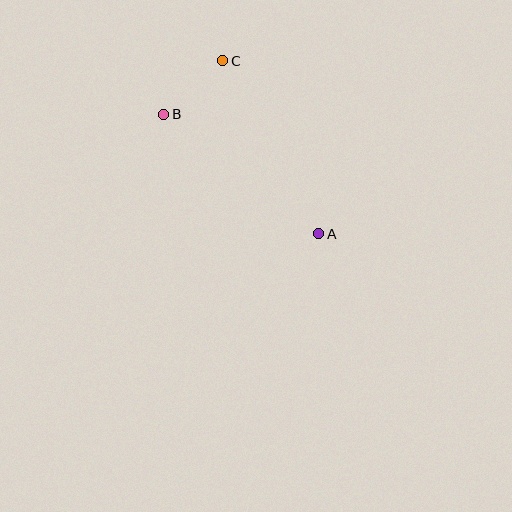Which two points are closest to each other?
Points B and C are closest to each other.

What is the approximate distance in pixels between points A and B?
The distance between A and B is approximately 196 pixels.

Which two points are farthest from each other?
Points A and C are farthest from each other.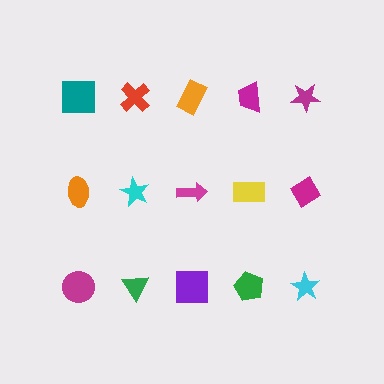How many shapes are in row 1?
5 shapes.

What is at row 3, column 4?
A green pentagon.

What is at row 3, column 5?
A cyan star.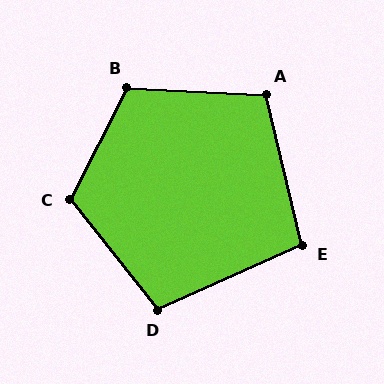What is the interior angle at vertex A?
Approximately 106 degrees (obtuse).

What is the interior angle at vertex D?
Approximately 105 degrees (obtuse).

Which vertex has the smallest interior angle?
E, at approximately 101 degrees.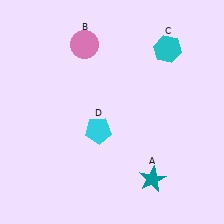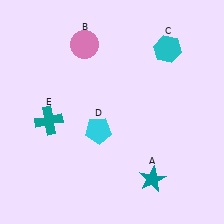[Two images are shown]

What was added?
A teal cross (E) was added in Image 2.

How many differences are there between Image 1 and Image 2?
There is 1 difference between the two images.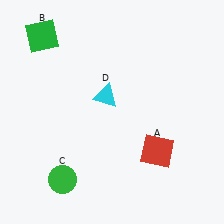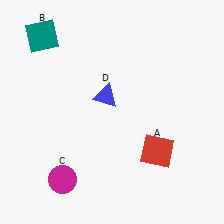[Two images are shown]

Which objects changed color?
B changed from green to teal. C changed from green to magenta. D changed from cyan to blue.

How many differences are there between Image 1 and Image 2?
There are 3 differences between the two images.